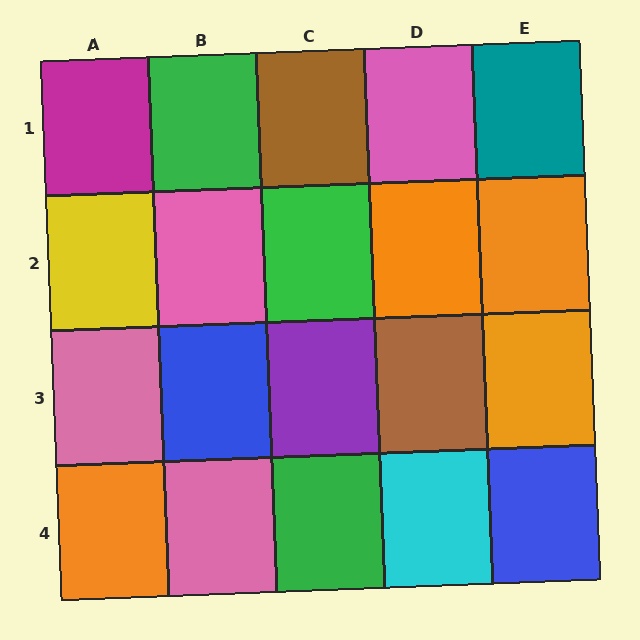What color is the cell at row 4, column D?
Cyan.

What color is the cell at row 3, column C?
Purple.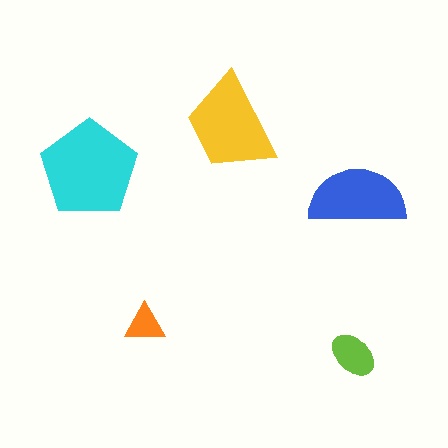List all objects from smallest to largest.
The orange triangle, the lime ellipse, the blue semicircle, the yellow trapezoid, the cyan pentagon.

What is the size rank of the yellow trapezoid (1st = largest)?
2nd.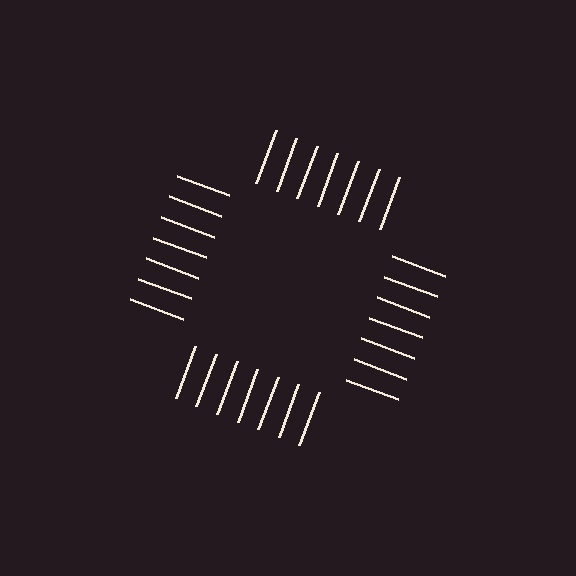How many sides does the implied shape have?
4 sides — the line-ends trace a square.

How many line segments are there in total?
28 — 7 along each of the 4 edges.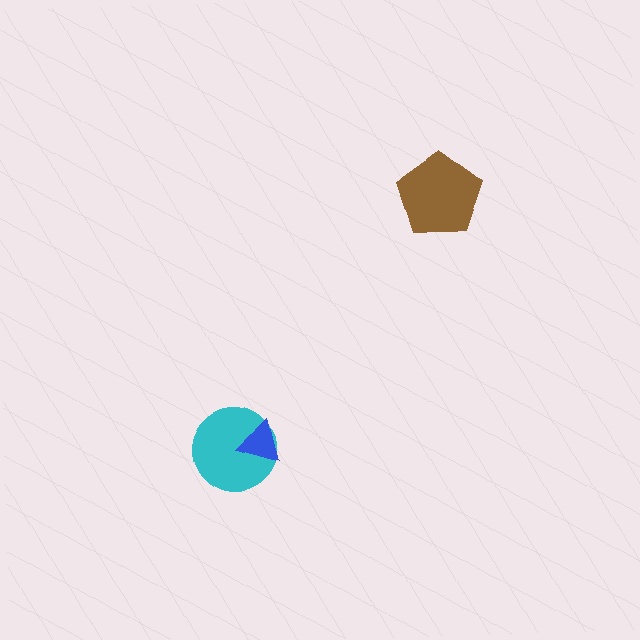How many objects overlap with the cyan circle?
1 object overlaps with the cyan circle.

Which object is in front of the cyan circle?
The blue triangle is in front of the cyan circle.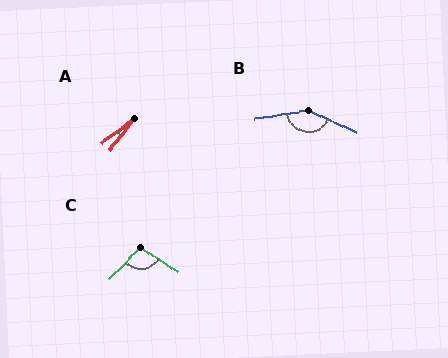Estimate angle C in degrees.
Approximately 102 degrees.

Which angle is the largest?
B, at approximately 147 degrees.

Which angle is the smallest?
A, at approximately 15 degrees.